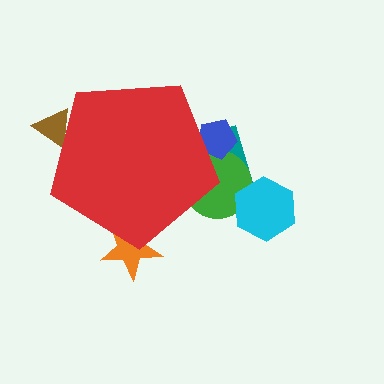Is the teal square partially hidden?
Yes, the teal square is partially hidden behind the red pentagon.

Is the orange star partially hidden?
Yes, the orange star is partially hidden behind the red pentagon.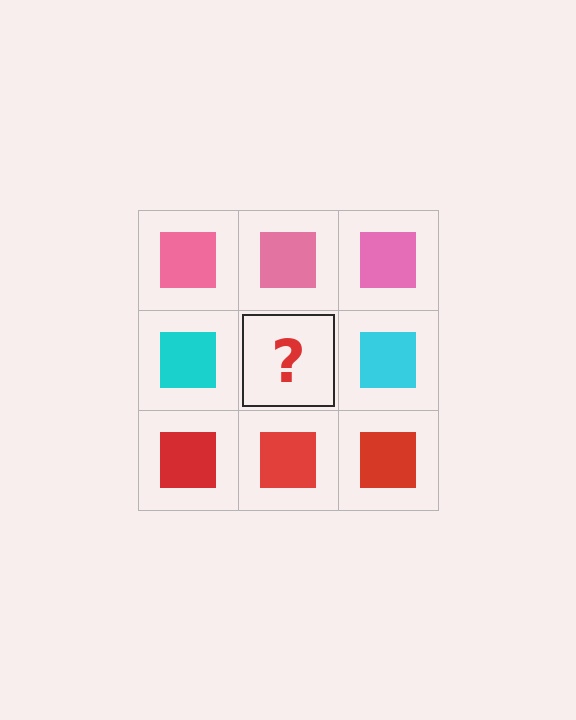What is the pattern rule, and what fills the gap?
The rule is that each row has a consistent color. The gap should be filled with a cyan square.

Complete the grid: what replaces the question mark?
The question mark should be replaced with a cyan square.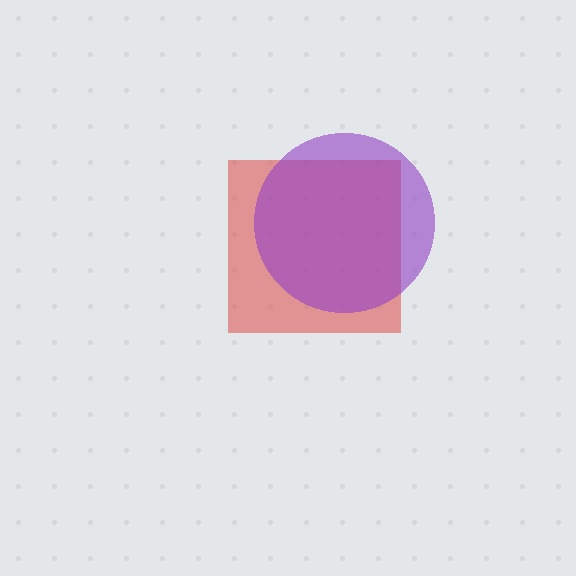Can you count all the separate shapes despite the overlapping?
Yes, there are 2 separate shapes.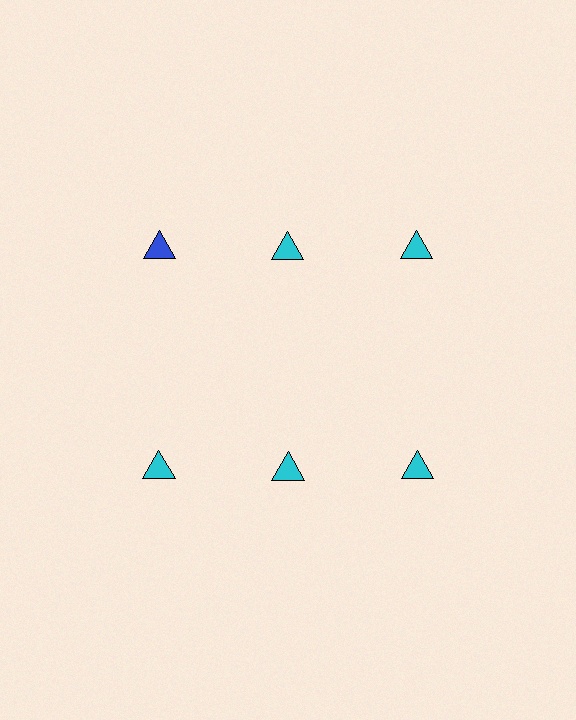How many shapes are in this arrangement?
There are 6 shapes arranged in a grid pattern.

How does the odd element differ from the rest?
It has a different color: blue instead of cyan.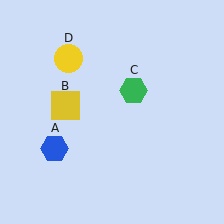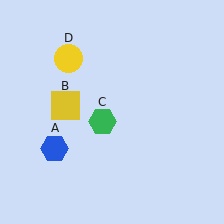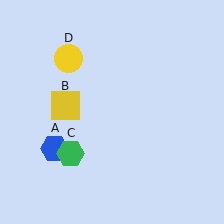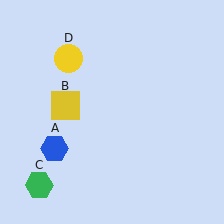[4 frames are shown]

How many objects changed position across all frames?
1 object changed position: green hexagon (object C).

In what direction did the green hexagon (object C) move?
The green hexagon (object C) moved down and to the left.